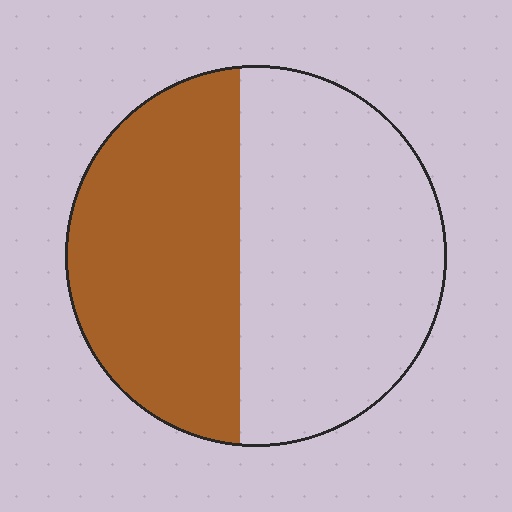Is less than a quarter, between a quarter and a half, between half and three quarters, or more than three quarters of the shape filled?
Between a quarter and a half.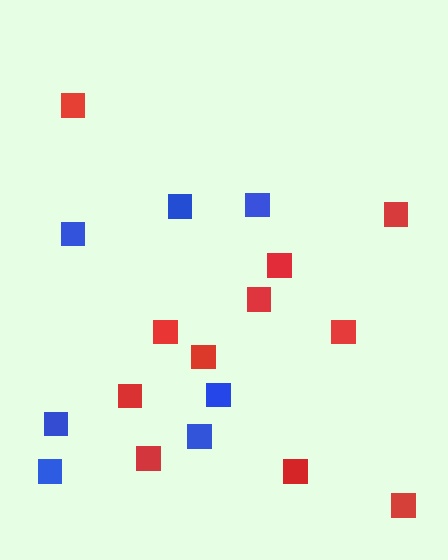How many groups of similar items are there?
There are 2 groups: one group of blue squares (7) and one group of red squares (11).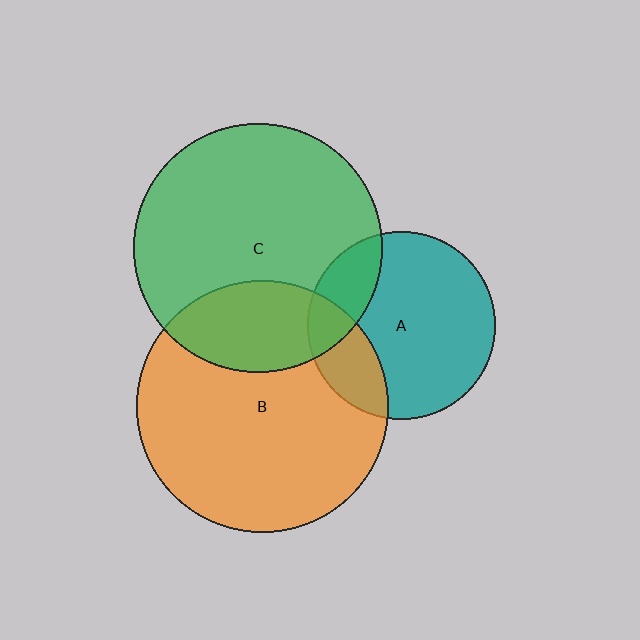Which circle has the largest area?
Circle B (orange).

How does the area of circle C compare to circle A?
Approximately 1.8 times.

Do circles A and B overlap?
Yes.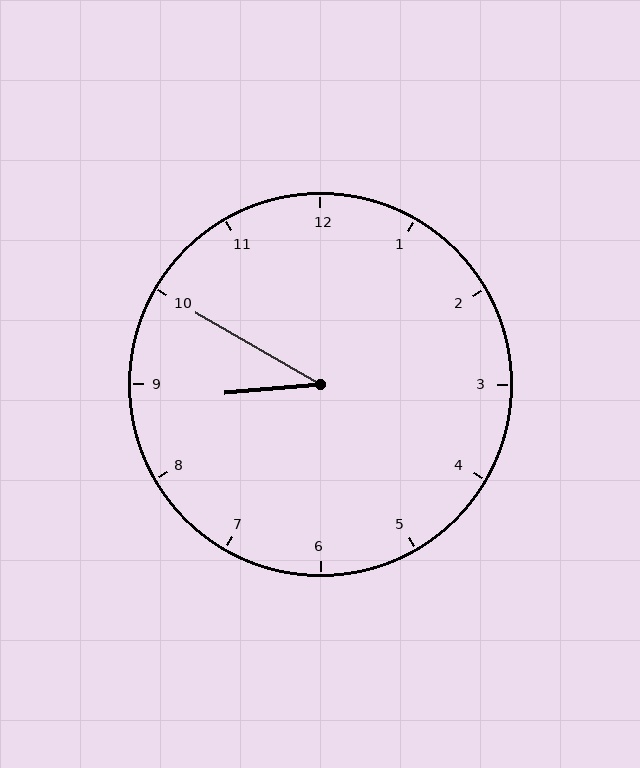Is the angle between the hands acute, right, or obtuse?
It is acute.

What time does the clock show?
8:50.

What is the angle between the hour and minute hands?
Approximately 35 degrees.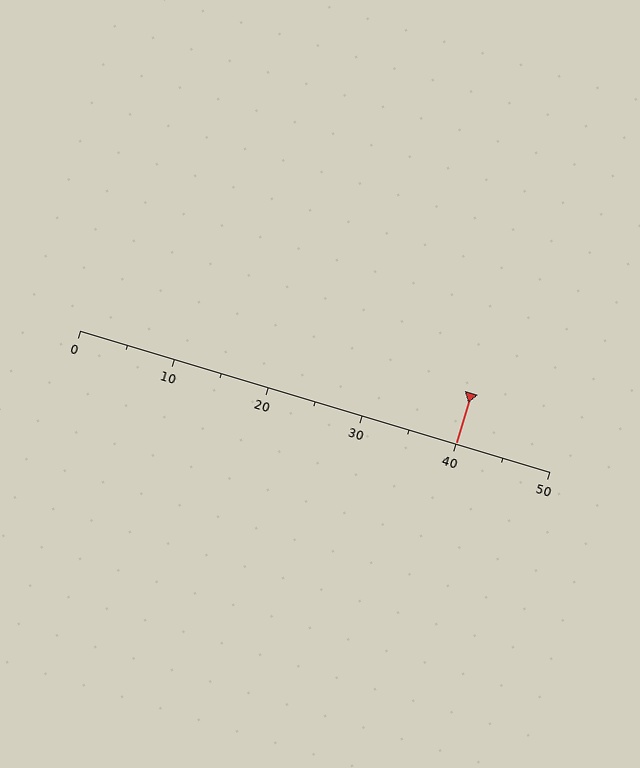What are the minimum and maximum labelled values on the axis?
The axis runs from 0 to 50.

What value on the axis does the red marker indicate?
The marker indicates approximately 40.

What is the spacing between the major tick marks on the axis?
The major ticks are spaced 10 apart.